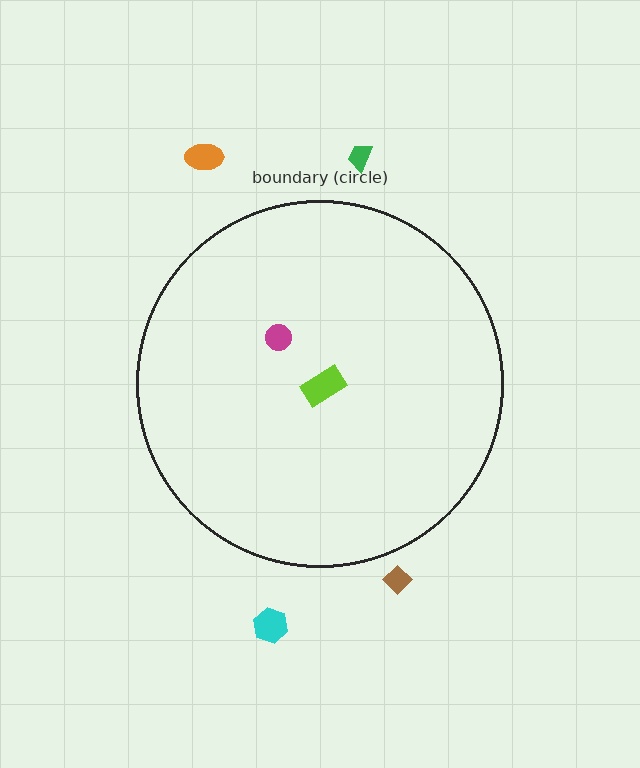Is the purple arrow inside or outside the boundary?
Inside.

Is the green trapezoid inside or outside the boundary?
Outside.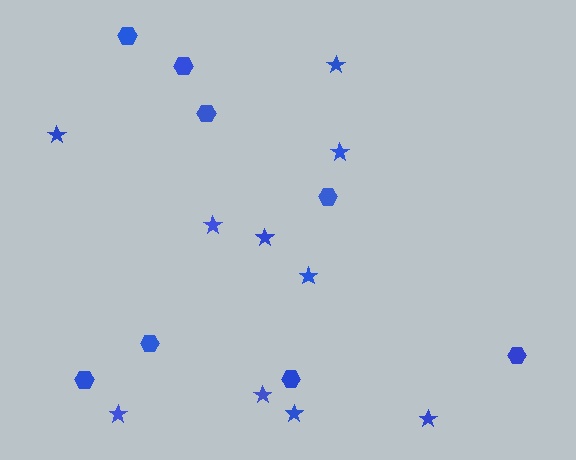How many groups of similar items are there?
There are 2 groups: one group of stars (10) and one group of hexagons (8).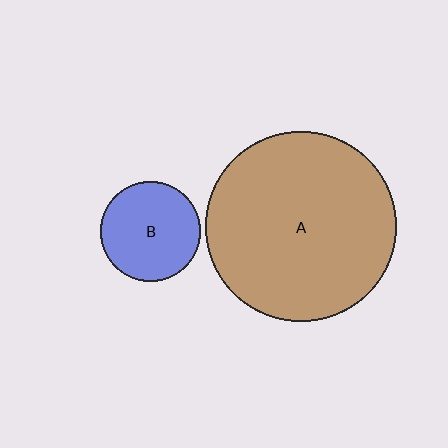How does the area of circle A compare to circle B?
Approximately 3.7 times.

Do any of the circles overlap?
No, none of the circles overlap.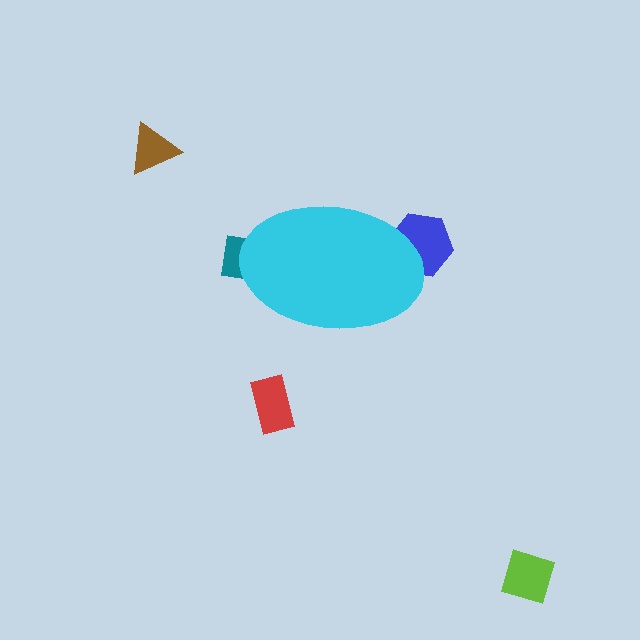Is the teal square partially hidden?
Yes, the teal square is partially hidden behind the cyan ellipse.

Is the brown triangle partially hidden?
No, the brown triangle is fully visible.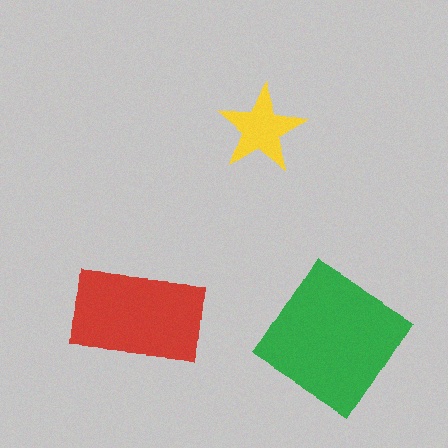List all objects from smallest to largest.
The yellow star, the red rectangle, the green diamond.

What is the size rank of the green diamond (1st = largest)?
1st.